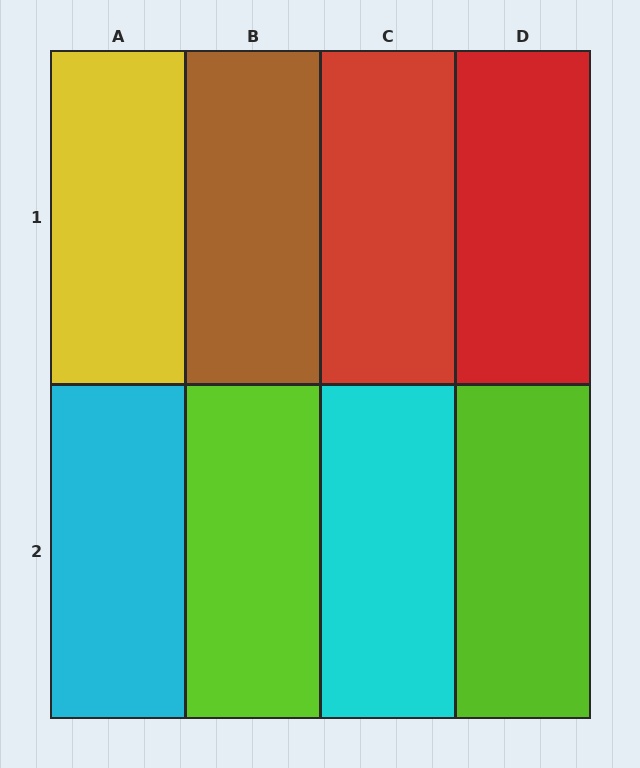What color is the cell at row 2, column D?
Lime.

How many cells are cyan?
2 cells are cyan.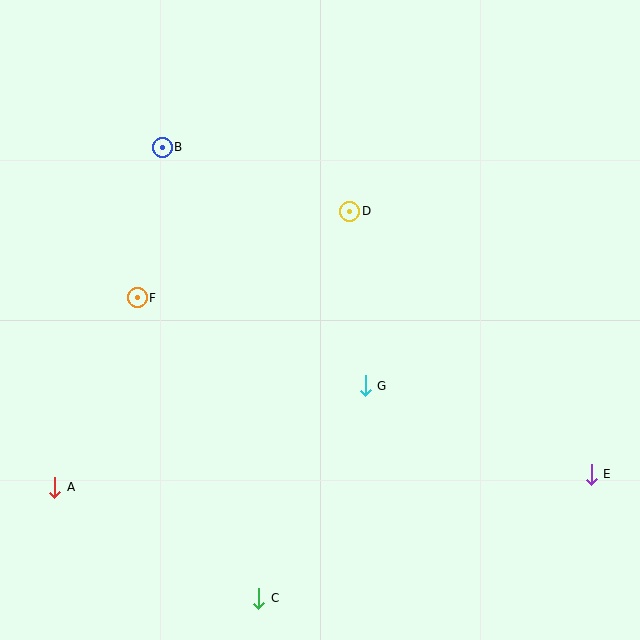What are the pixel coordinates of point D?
Point D is at (350, 211).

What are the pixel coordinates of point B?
Point B is at (162, 147).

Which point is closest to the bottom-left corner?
Point A is closest to the bottom-left corner.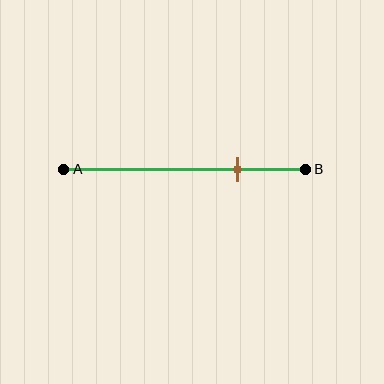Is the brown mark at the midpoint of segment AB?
No, the mark is at about 70% from A, not at the 50% midpoint.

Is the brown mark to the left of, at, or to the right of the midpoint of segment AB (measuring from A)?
The brown mark is to the right of the midpoint of segment AB.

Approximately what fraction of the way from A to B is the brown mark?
The brown mark is approximately 70% of the way from A to B.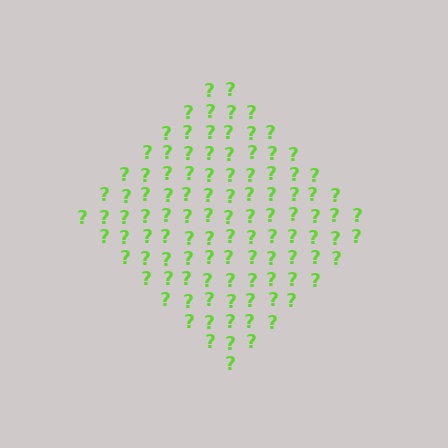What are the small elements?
The small elements are question marks.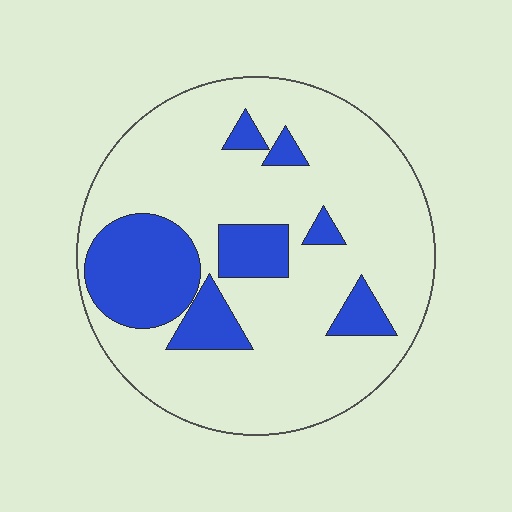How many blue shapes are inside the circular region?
7.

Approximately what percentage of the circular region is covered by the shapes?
Approximately 25%.